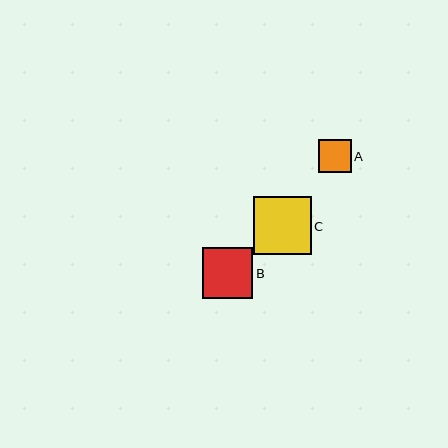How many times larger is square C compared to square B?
Square C is approximately 1.1 times the size of square B.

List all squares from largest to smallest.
From largest to smallest: C, B, A.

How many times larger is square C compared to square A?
Square C is approximately 1.8 times the size of square A.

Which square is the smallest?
Square A is the smallest with a size of approximately 33 pixels.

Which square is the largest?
Square C is the largest with a size of approximately 58 pixels.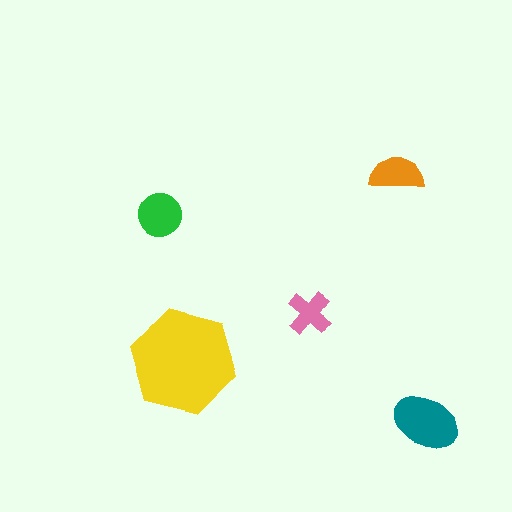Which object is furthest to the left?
The green circle is leftmost.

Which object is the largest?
The yellow hexagon.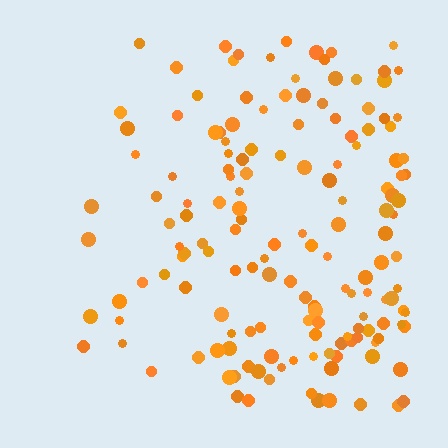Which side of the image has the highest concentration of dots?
The right.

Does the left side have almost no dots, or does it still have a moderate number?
Still a moderate number, just noticeably fewer than the right.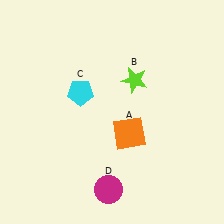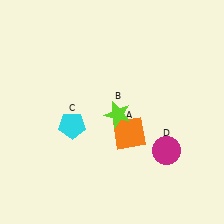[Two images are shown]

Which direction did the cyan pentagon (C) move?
The cyan pentagon (C) moved down.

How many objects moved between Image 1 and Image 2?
3 objects moved between the two images.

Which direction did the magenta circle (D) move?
The magenta circle (D) moved right.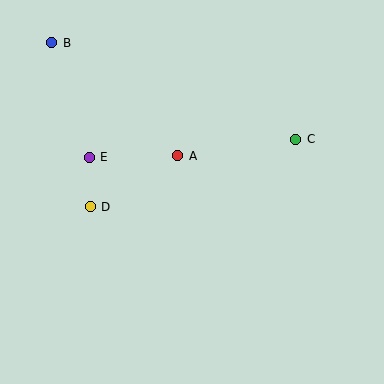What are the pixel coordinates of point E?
Point E is at (89, 157).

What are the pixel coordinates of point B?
Point B is at (52, 43).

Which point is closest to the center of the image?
Point A at (178, 156) is closest to the center.